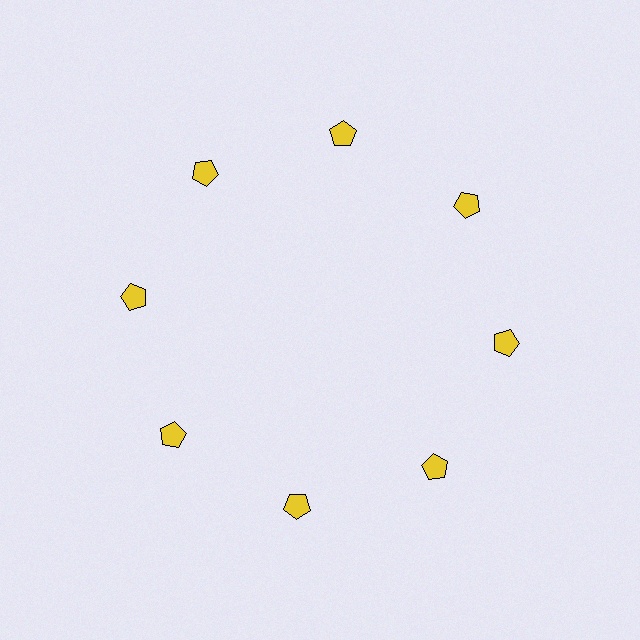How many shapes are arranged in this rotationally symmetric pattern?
There are 8 shapes, arranged in 8 groups of 1.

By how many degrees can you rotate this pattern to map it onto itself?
The pattern maps onto itself every 45 degrees of rotation.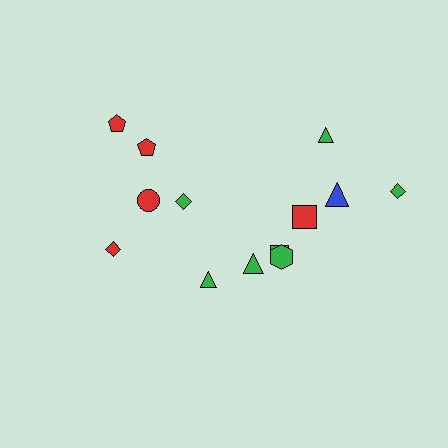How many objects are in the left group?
There are 5 objects.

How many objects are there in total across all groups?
There are 13 objects.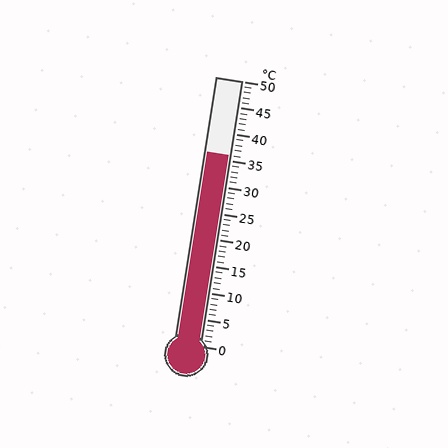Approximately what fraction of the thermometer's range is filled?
The thermometer is filled to approximately 70% of its range.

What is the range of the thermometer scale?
The thermometer scale ranges from 0°C to 50°C.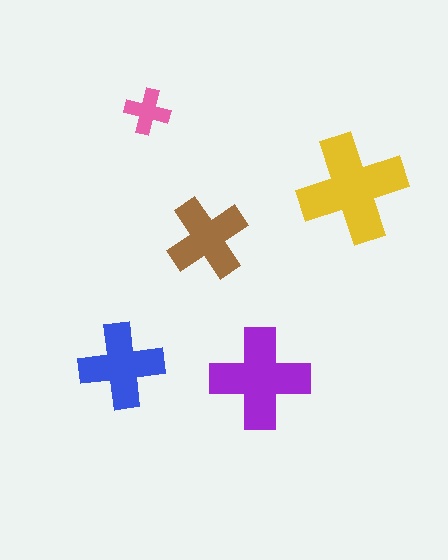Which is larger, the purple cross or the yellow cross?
The yellow one.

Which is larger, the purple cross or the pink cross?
The purple one.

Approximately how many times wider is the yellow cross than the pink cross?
About 2.5 times wider.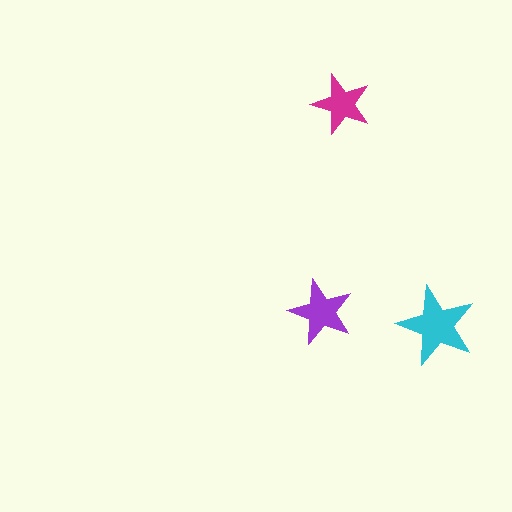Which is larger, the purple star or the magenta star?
The purple one.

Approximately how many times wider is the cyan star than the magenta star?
About 1.5 times wider.